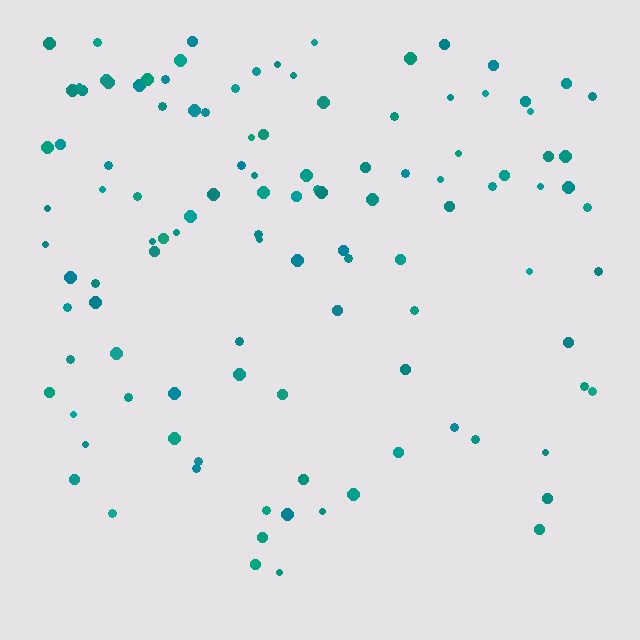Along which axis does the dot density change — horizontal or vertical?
Vertical.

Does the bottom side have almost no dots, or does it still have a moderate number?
Still a moderate number, just noticeably fewer than the top.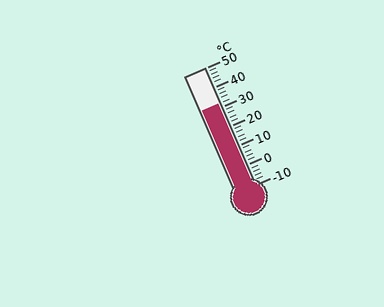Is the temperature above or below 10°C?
The temperature is above 10°C.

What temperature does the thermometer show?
The thermometer shows approximately 32°C.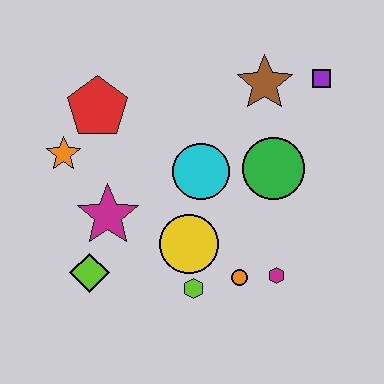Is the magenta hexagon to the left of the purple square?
Yes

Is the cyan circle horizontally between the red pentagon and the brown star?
Yes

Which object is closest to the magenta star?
The lime diamond is closest to the magenta star.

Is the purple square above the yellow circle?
Yes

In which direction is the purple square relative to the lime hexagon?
The purple square is above the lime hexagon.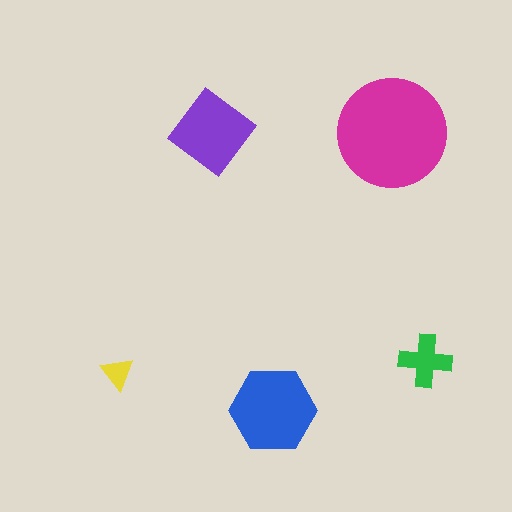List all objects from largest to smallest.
The magenta circle, the blue hexagon, the purple diamond, the green cross, the yellow triangle.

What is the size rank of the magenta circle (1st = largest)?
1st.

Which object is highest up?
The purple diamond is topmost.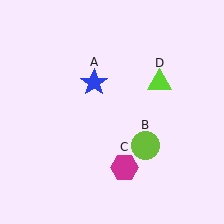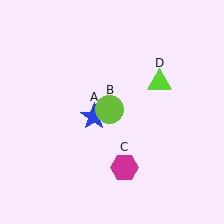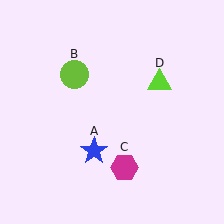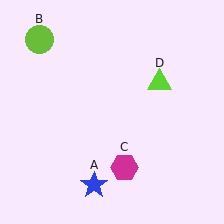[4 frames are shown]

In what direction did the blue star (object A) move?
The blue star (object A) moved down.